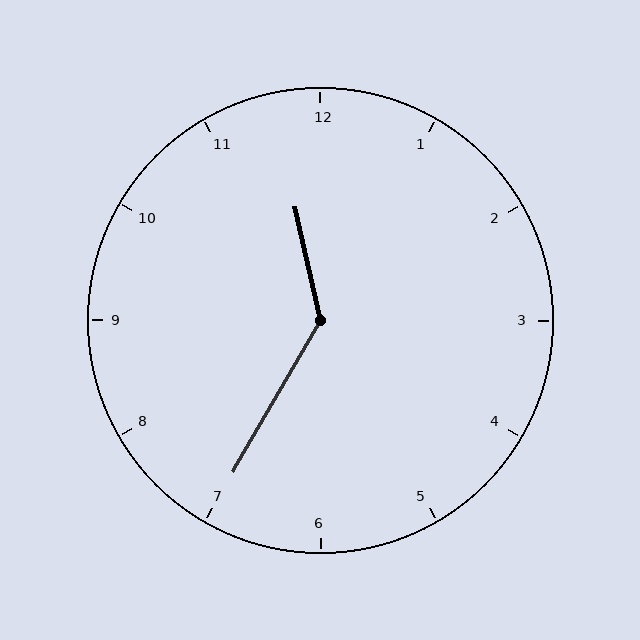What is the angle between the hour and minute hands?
Approximately 138 degrees.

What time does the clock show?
11:35.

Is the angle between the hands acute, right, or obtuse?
It is obtuse.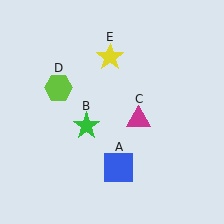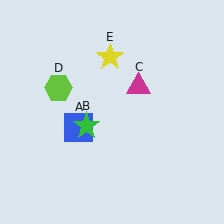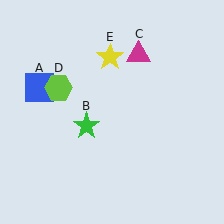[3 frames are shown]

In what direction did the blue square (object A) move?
The blue square (object A) moved up and to the left.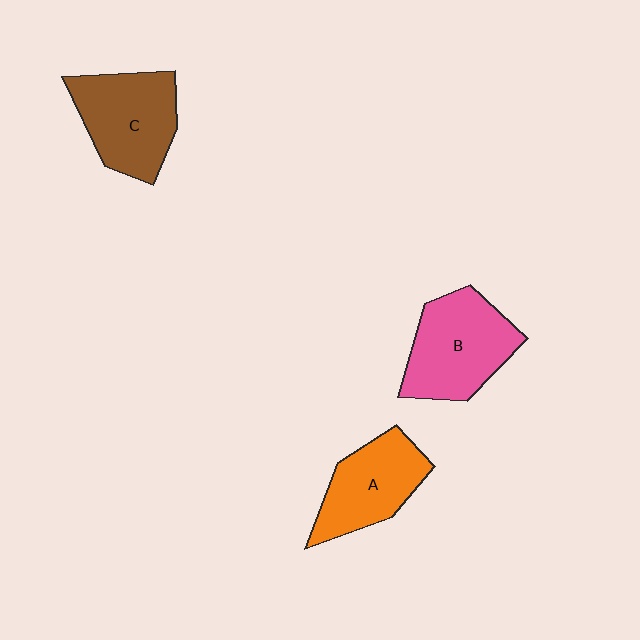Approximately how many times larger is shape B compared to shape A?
Approximately 1.2 times.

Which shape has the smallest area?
Shape A (orange).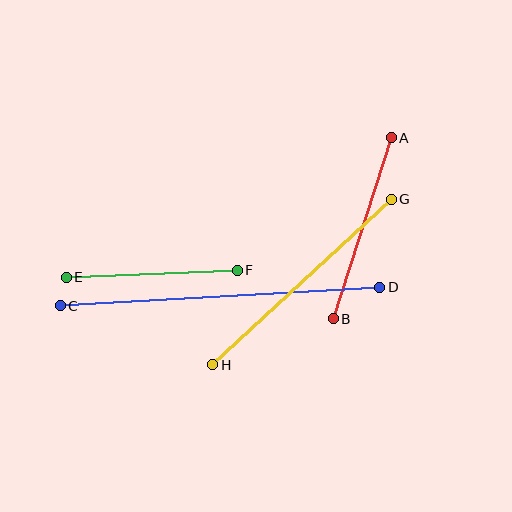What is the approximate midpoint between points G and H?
The midpoint is at approximately (302, 282) pixels.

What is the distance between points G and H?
The distance is approximately 244 pixels.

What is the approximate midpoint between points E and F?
The midpoint is at approximately (152, 274) pixels.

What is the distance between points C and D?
The distance is approximately 320 pixels.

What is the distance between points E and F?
The distance is approximately 171 pixels.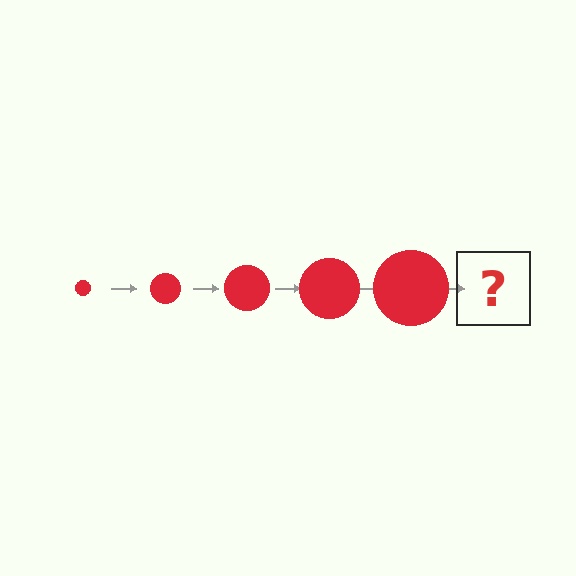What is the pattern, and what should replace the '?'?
The pattern is that the circle gets progressively larger each step. The '?' should be a red circle, larger than the previous one.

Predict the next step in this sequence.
The next step is a red circle, larger than the previous one.